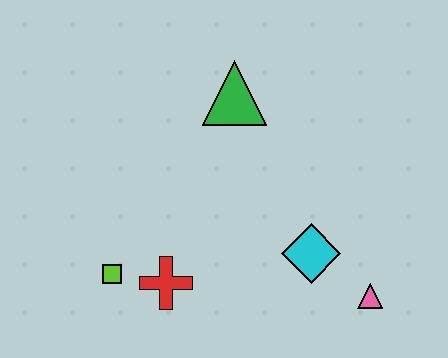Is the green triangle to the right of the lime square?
Yes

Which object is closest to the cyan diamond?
The pink triangle is closest to the cyan diamond.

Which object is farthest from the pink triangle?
The lime square is farthest from the pink triangle.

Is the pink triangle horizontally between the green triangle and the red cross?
No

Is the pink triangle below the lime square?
Yes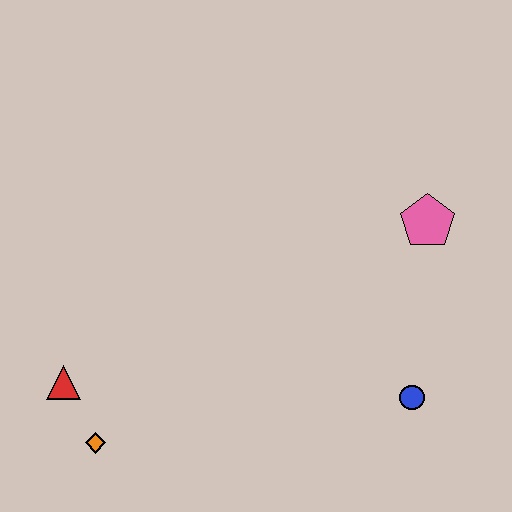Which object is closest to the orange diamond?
The red triangle is closest to the orange diamond.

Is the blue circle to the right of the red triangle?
Yes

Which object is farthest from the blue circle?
The red triangle is farthest from the blue circle.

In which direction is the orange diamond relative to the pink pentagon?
The orange diamond is to the left of the pink pentagon.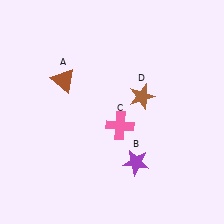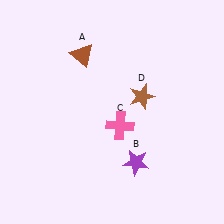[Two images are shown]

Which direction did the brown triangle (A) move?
The brown triangle (A) moved up.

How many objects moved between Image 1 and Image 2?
1 object moved between the two images.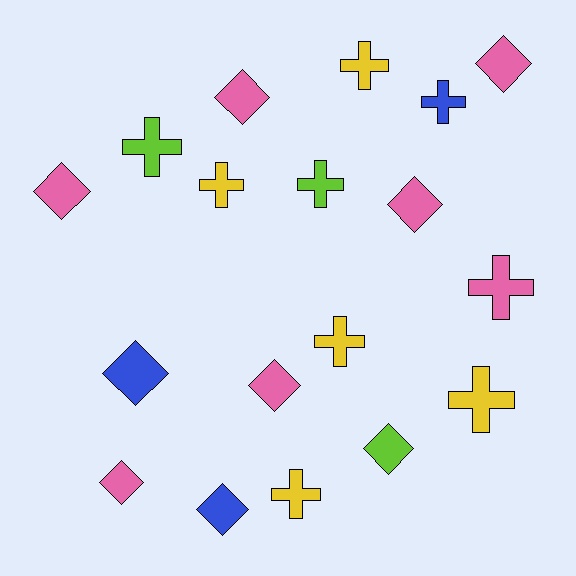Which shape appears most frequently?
Cross, with 9 objects.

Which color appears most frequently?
Pink, with 7 objects.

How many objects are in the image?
There are 18 objects.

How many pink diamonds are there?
There are 6 pink diamonds.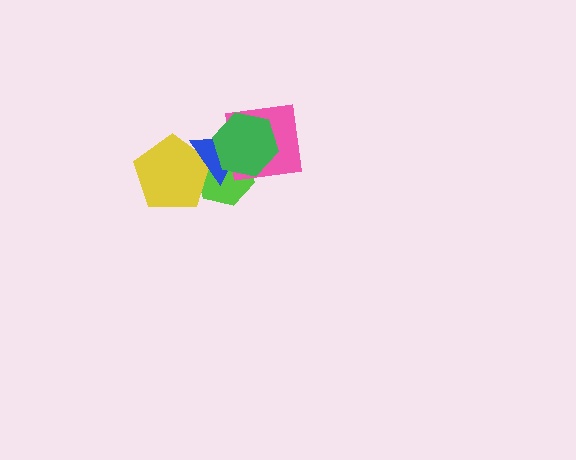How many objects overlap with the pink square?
3 objects overlap with the pink square.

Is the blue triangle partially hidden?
Yes, it is partially covered by another shape.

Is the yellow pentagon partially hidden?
Yes, it is partially covered by another shape.